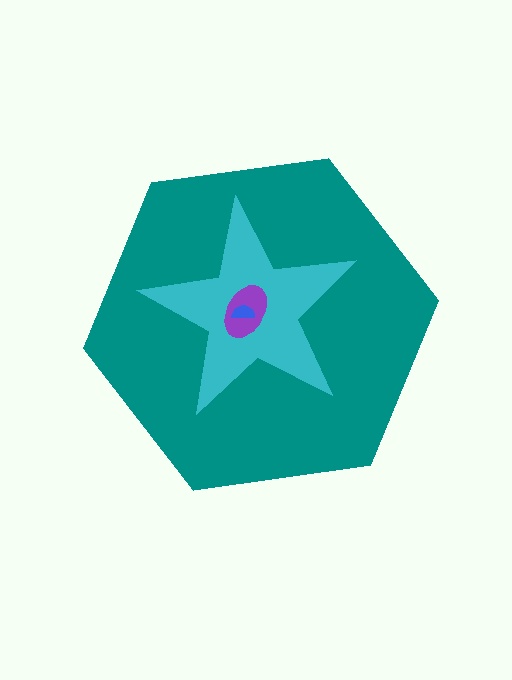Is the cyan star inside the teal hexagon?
Yes.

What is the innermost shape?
The blue semicircle.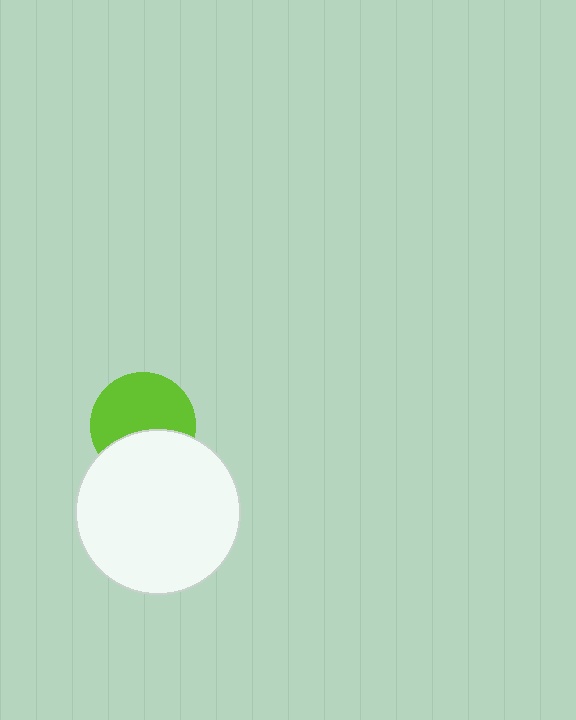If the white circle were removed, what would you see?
You would see the complete lime circle.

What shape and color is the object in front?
The object in front is a white circle.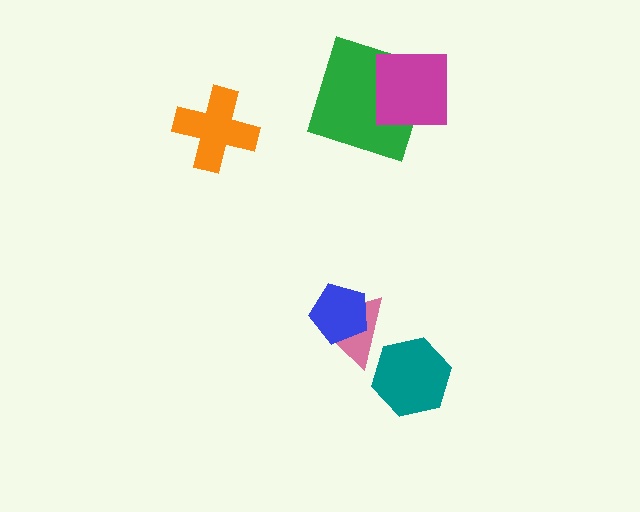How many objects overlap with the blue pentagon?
1 object overlaps with the blue pentagon.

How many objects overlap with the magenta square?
1 object overlaps with the magenta square.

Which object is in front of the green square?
The magenta square is in front of the green square.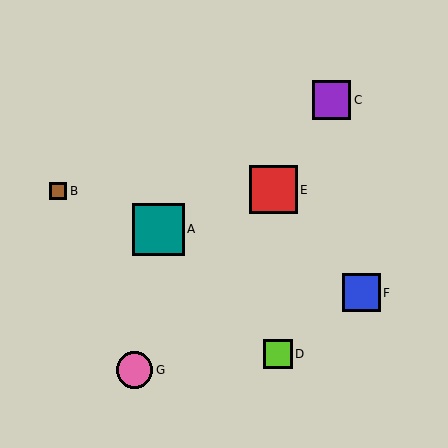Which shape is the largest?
The teal square (labeled A) is the largest.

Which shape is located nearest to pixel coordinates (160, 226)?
The teal square (labeled A) at (158, 229) is nearest to that location.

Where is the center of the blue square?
The center of the blue square is at (361, 293).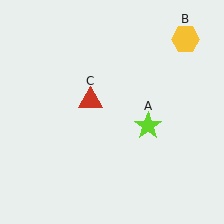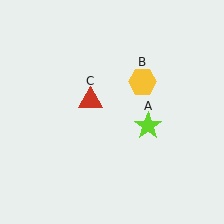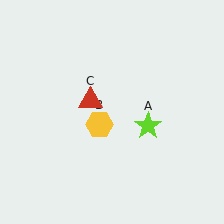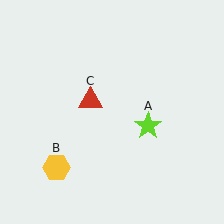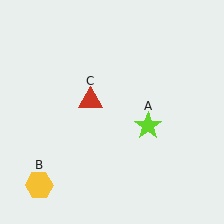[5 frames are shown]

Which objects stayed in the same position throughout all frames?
Lime star (object A) and red triangle (object C) remained stationary.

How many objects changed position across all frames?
1 object changed position: yellow hexagon (object B).